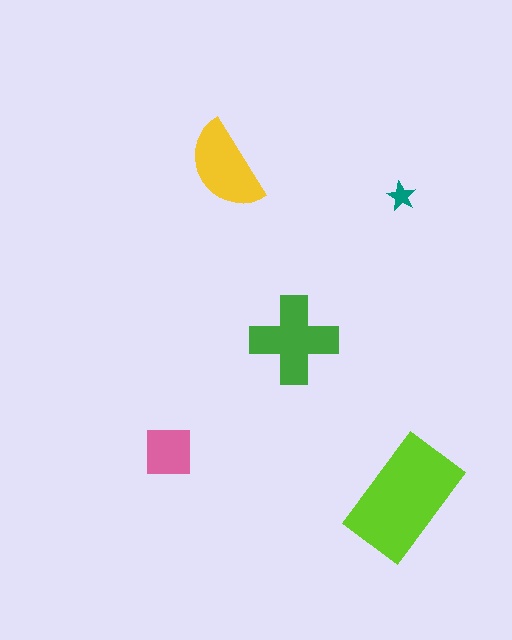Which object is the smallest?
The teal star.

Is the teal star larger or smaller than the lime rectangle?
Smaller.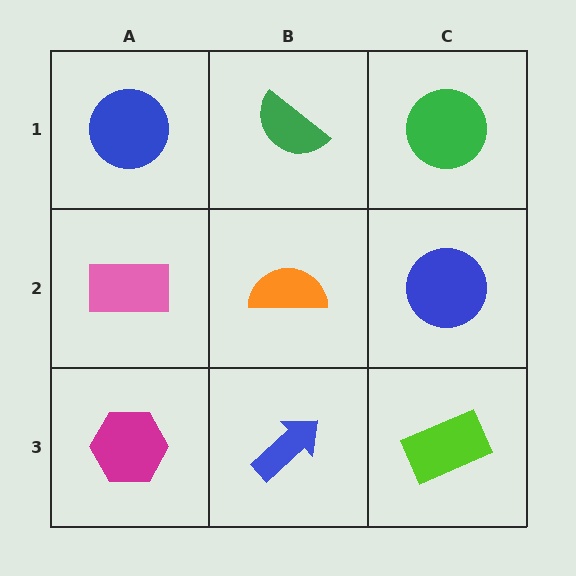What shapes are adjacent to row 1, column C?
A blue circle (row 2, column C), a green semicircle (row 1, column B).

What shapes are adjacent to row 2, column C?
A green circle (row 1, column C), a lime rectangle (row 3, column C), an orange semicircle (row 2, column B).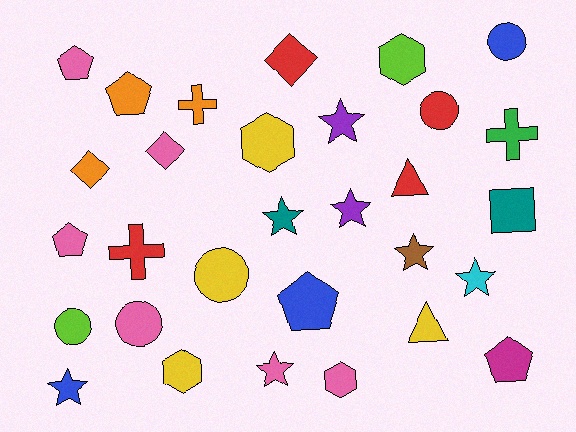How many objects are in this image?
There are 30 objects.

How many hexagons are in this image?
There are 4 hexagons.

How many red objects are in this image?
There are 4 red objects.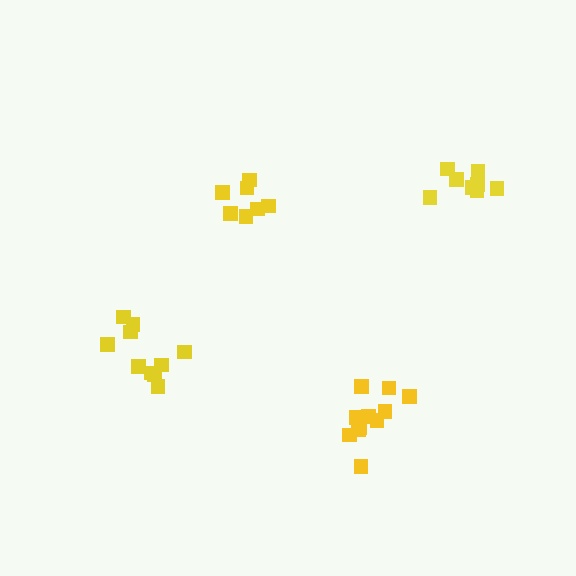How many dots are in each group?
Group 1: 7 dots, Group 2: 8 dots, Group 3: 11 dots, Group 4: 10 dots (36 total).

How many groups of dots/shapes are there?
There are 4 groups.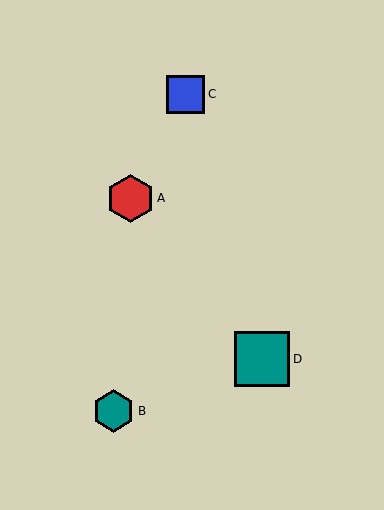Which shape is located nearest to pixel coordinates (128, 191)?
The red hexagon (labeled A) at (130, 198) is nearest to that location.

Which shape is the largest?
The teal square (labeled D) is the largest.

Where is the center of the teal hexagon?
The center of the teal hexagon is at (114, 411).